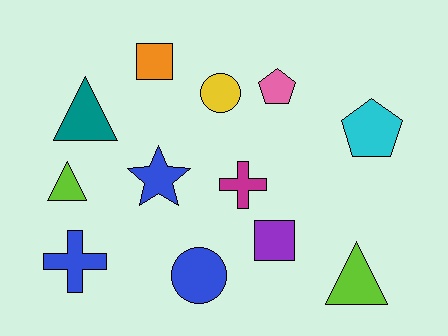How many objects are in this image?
There are 12 objects.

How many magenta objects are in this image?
There is 1 magenta object.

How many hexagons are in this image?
There are no hexagons.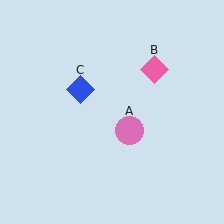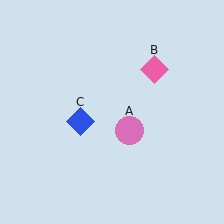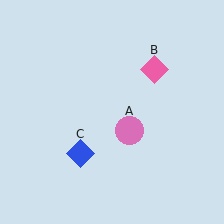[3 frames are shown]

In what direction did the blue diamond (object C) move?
The blue diamond (object C) moved down.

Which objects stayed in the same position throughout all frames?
Pink circle (object A) and pink diamond (object B) remained stationary.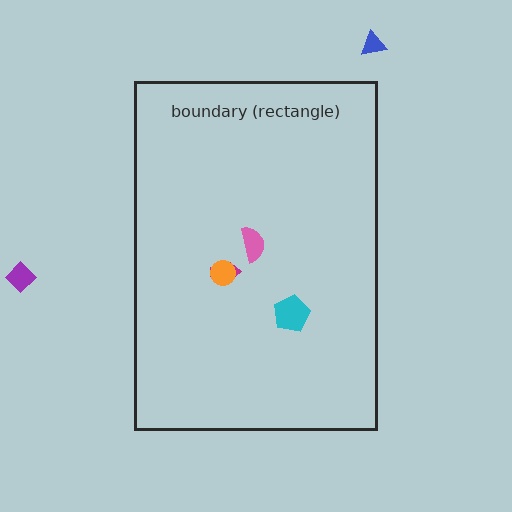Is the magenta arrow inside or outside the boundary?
Inside.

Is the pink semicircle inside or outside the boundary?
Inside.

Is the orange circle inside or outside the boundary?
Inside.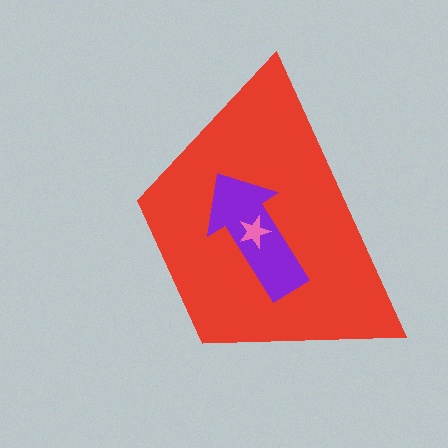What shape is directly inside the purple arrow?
The pink star.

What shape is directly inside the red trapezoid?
The purple arrow.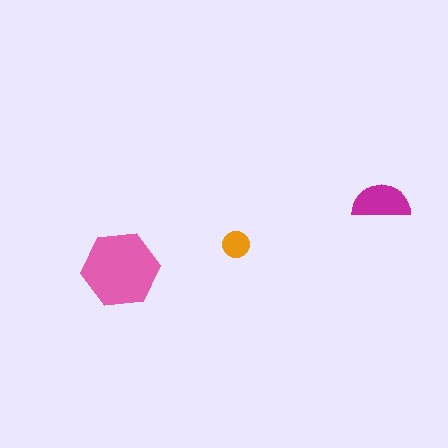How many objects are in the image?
There are 3 objects in the image.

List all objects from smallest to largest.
The orange circle, the magenta semicircle, the pink hexagon.